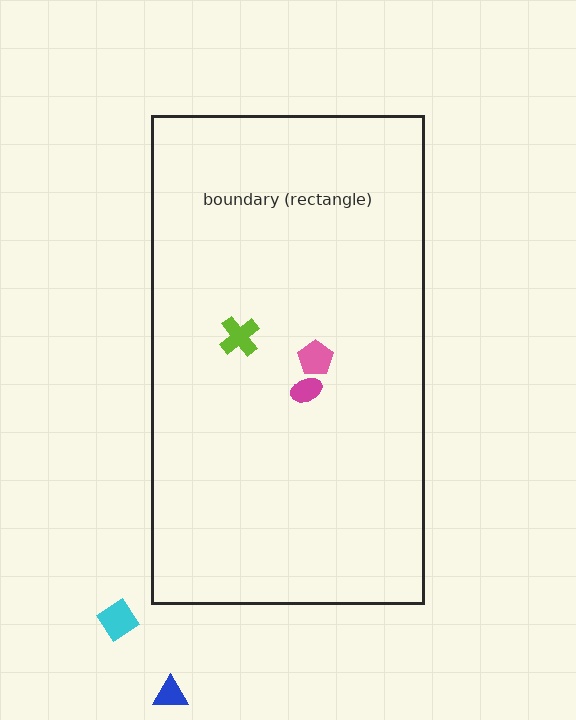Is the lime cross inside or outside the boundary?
Inside.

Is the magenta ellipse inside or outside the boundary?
Inside.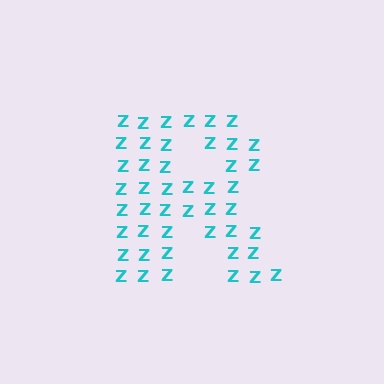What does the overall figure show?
The overall figure shows the letter R.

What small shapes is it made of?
It is made of small letter Z's.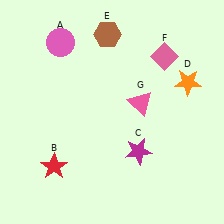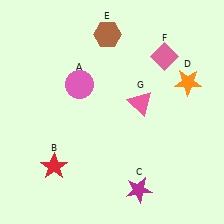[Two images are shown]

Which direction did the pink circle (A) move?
The pink circle (A) moved down.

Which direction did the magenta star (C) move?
The magenta star (C) moved down.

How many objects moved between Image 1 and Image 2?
2 objects moved between the two images.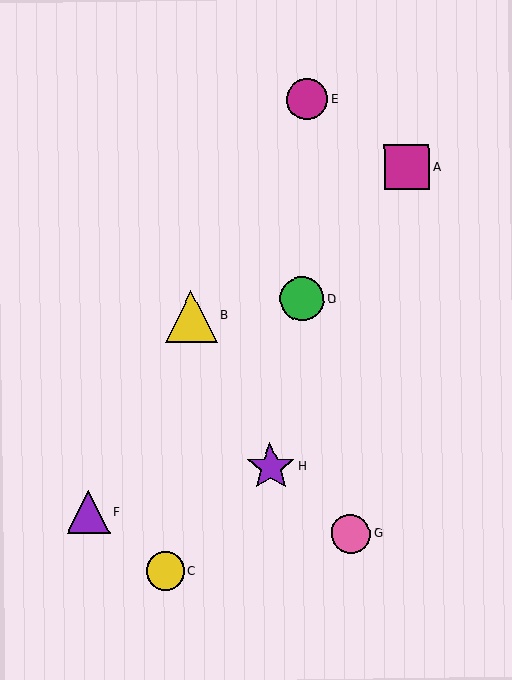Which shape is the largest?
The yellow triangle (labeled B) is the largest.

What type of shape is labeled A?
Shape A is a magenta square.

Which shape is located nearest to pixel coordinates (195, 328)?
The yellow triangle (labeled B) at (191, 316) is nearest to that location.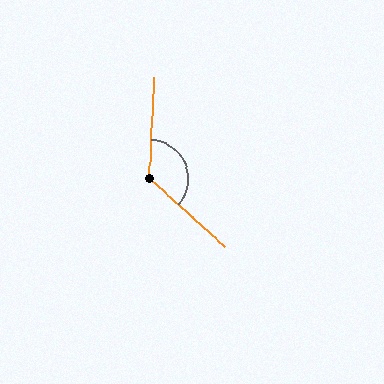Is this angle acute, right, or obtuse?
It is obtuse.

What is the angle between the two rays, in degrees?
Approximately 129 degrees.